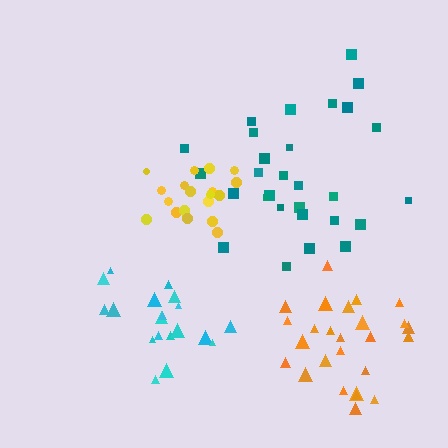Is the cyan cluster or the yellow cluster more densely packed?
Yellow.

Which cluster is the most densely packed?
Yellow.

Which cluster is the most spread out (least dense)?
Teal.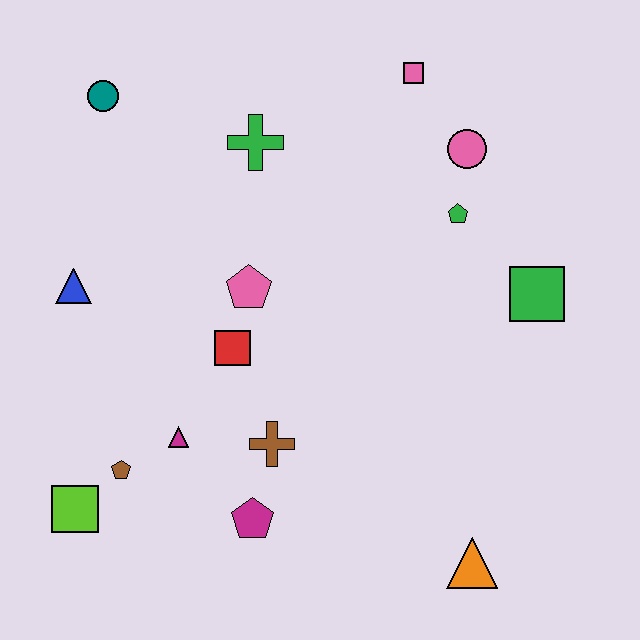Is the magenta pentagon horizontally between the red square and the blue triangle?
No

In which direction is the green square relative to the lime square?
The green square is to the right of the lime square.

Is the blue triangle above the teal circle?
No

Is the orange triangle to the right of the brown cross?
Yes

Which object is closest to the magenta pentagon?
The brown cross is closest to the magenta pentagon.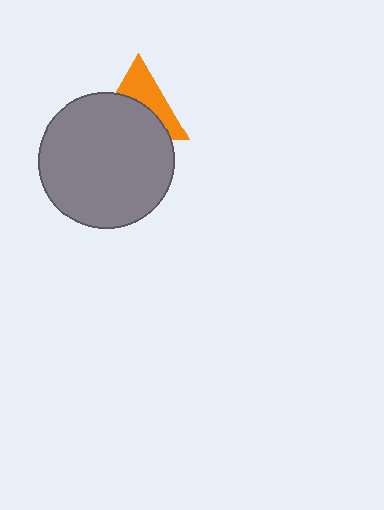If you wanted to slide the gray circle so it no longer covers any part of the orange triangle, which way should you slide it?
Slide it down — that is the most direct way to separate the two shapes.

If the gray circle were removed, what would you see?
You would see the complete orange triangle.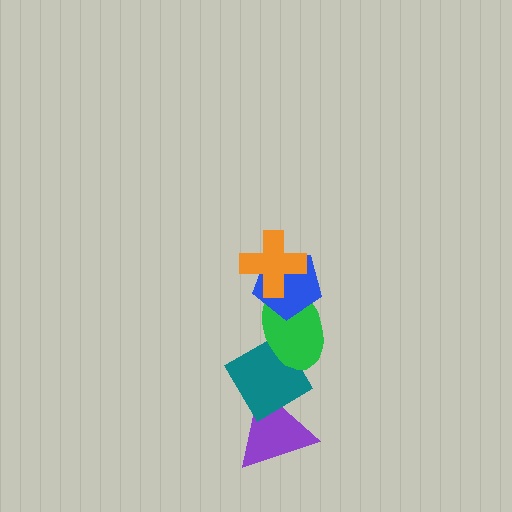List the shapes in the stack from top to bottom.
From top to bottom: the orange cross, the blue pentagon, the green ellipse, the teal diamond, the purple triangle.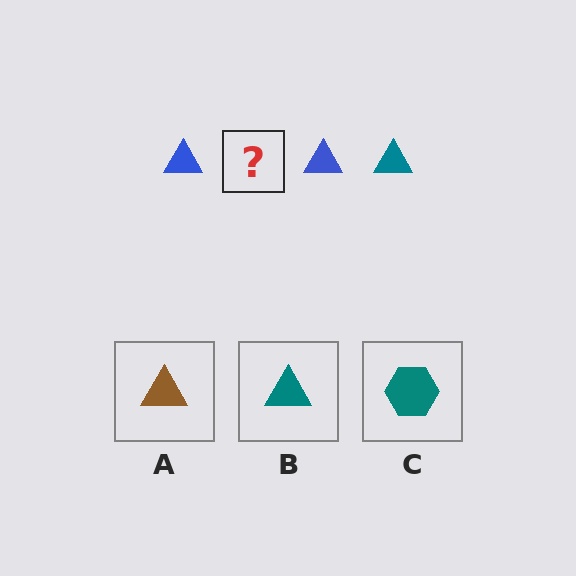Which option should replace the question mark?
Option B.